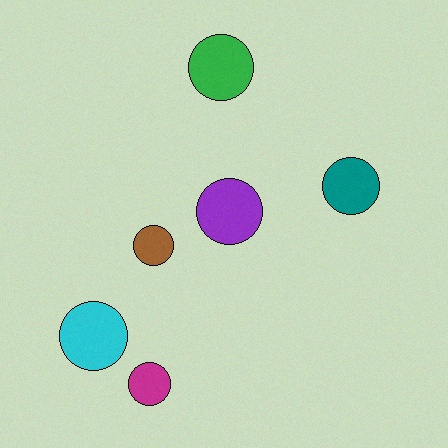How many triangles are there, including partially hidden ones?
There are no triangles.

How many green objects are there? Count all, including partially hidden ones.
There is 1 green object.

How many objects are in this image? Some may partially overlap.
There are 6 objects.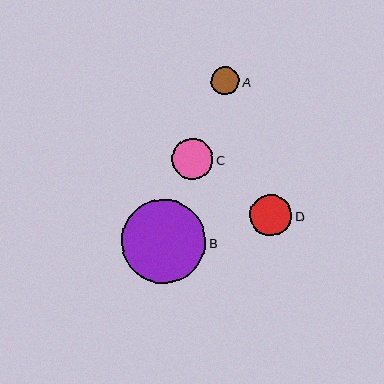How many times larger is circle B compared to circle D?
Circle B is approximately 2.0 times the size of circle D.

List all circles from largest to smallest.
From largest to smallest: B, D, C, A.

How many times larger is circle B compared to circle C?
Circle B is approximately 2.1 times the size of circle C.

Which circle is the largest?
Circle B is the largest with a size of approximately 84 pixels.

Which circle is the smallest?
Circle A is the smallest with a size of approximately 29 pixels.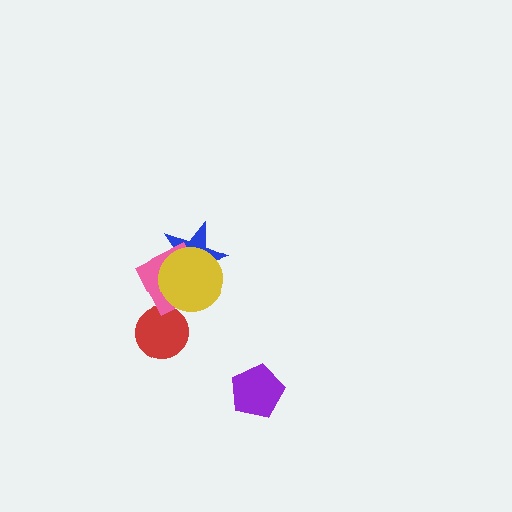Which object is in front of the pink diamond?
The yellow circle is in front of the pink diamond.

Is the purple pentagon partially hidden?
No, no other shape covers it.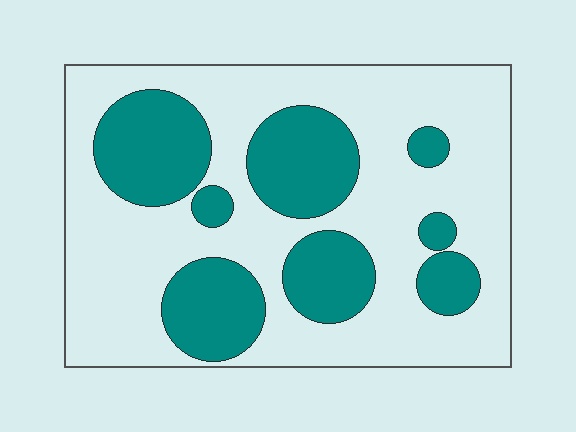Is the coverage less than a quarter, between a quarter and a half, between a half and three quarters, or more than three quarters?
Between a quarter and a half.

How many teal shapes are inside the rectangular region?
8.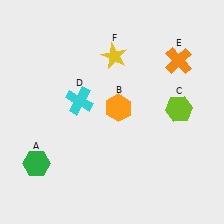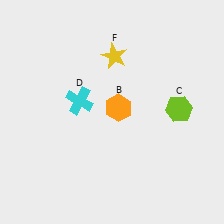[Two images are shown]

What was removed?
The orange cross (E), the green hexagon (A) were removed in Image 2.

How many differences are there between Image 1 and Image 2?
There are 2 differences between the two images.